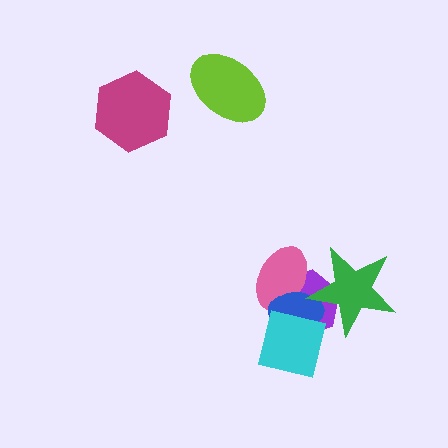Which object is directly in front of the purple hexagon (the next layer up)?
The pink ellipse is directly in front of the purple hexagon.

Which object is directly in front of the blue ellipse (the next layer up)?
The cyan square is directly in front of the blue ellipse.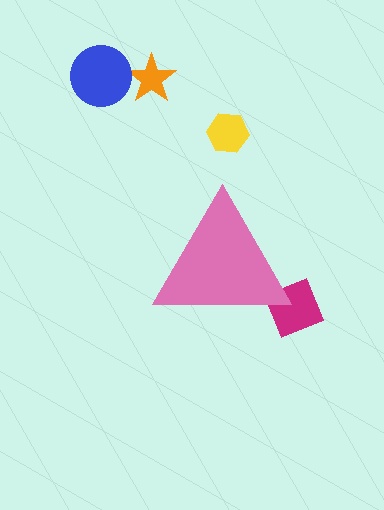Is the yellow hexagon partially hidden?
No, the yellow hexagon is fully visible.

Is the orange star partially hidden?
No, the orange star is fully visible.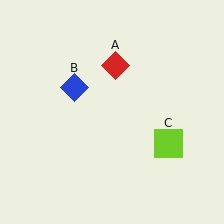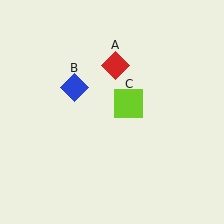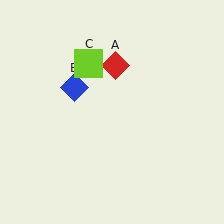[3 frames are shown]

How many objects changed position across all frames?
1 object changed position: lime square (object C).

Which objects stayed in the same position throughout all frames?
Red diamond (object A) and blue diamond (object B) remained stationary.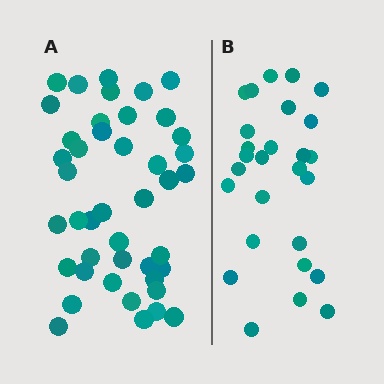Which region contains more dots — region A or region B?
Region A (the left region) has more dots.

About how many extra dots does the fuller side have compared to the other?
Region A has approximately 15 more dots than region B.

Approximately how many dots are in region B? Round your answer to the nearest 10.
About 30 dots. (The exact count is 27, which rounds to 30.)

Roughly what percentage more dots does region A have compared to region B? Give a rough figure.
About 60% more.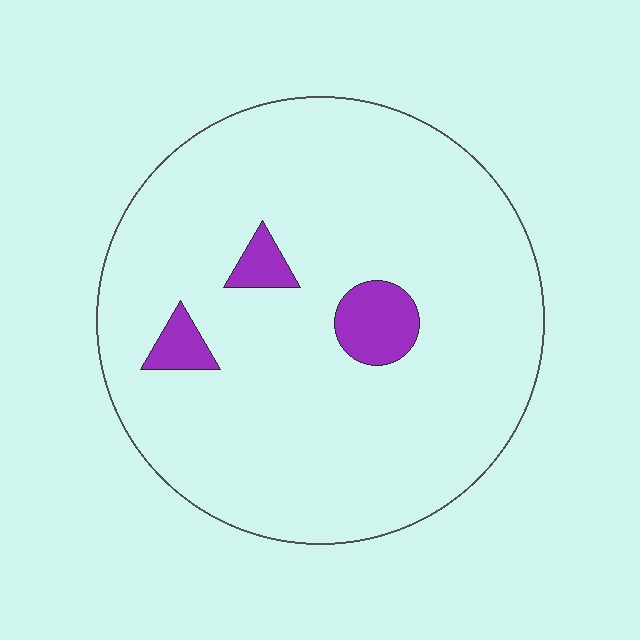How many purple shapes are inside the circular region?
3.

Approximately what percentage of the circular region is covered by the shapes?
Approximately 5%.